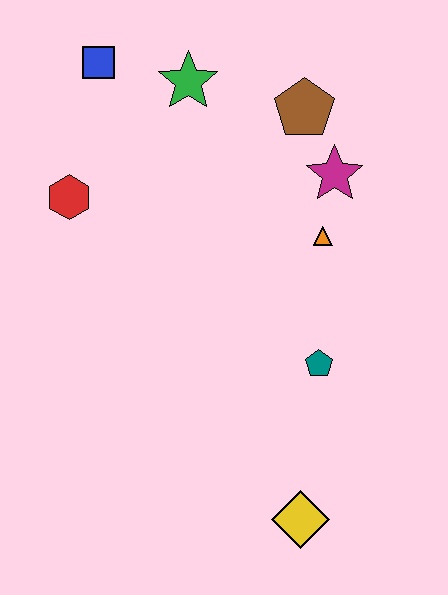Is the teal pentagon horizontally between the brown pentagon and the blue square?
No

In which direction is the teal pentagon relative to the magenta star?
The teal pentagon is below the magenta star.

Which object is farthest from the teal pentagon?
The blue square is farthest from the teal pentagon.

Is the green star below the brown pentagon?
No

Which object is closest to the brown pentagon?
The magenta star is closest to the brown pentagon.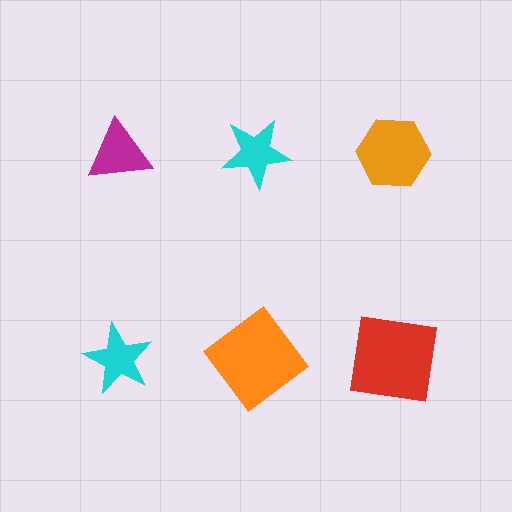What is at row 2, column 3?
A red square.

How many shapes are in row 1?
3 shapes.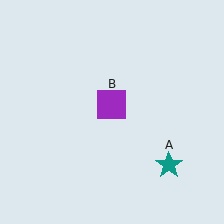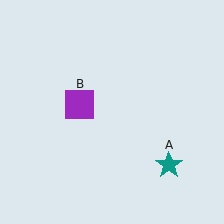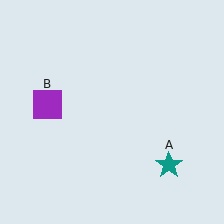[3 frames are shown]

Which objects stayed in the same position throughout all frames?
Teal star (object A) remained stationary.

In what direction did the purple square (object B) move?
The purple square (object B) moved left.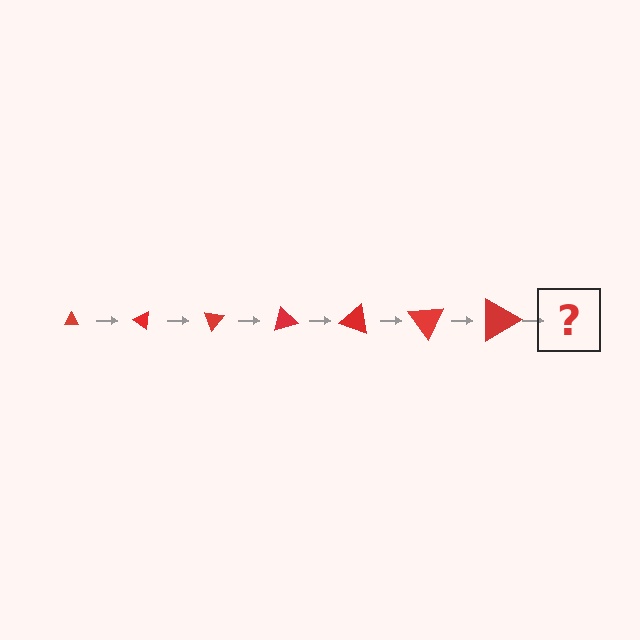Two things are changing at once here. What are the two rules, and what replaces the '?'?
The two rules are that the triangle grows larger each step and it rotates 35 degrees each step. The '?' should be a triangle, larger than the previous one and rotated 245 degrees from the start.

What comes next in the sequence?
The next element should be a triangle, larger than the previous one and rotated 245 degrees from the start.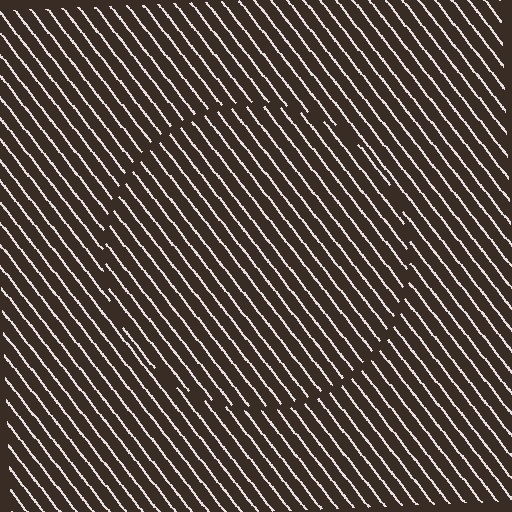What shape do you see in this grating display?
An illusory circle. The interior of the shape contains the same grating, shifted by half a period — the contour is defined by the phase discontinuity where line-ends from the inner and outer gratings abut.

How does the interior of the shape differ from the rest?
The interior of the shape contains the same grating, shifted by half a period — the contour is defined by the phase discontinuity where line-ends from the inner and outer gratings abut.